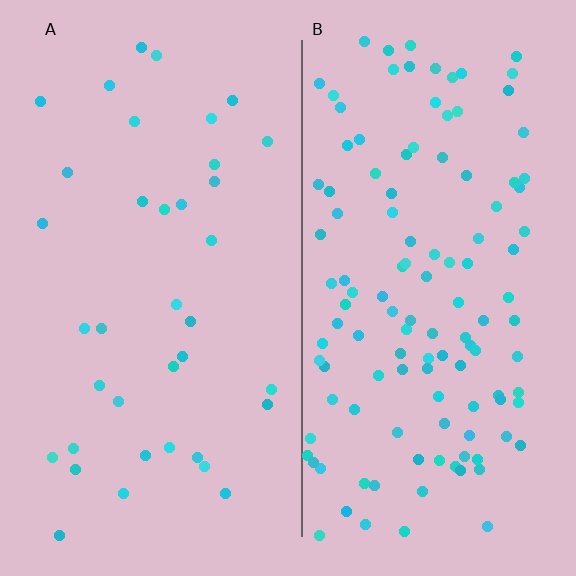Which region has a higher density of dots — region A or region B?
B (the right).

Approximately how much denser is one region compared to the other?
Approximately 3.3× — region B over region A.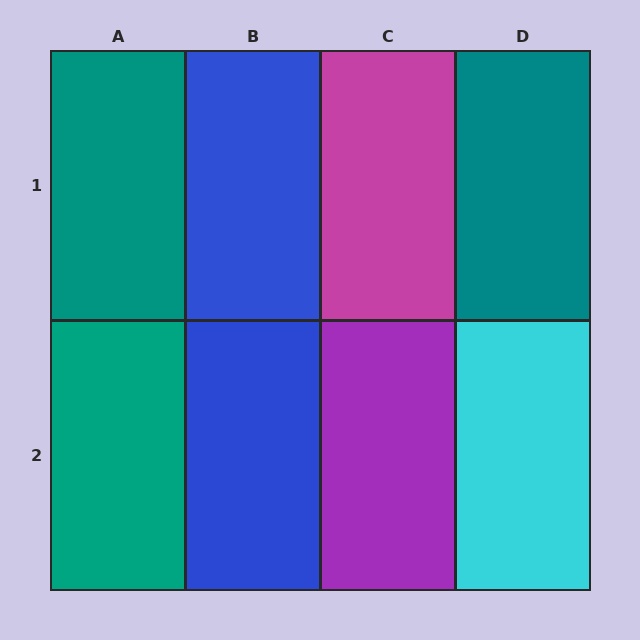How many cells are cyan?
1 cell is cyan.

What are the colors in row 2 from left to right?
Teal, blue, purple, cyan.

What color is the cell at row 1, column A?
Teal.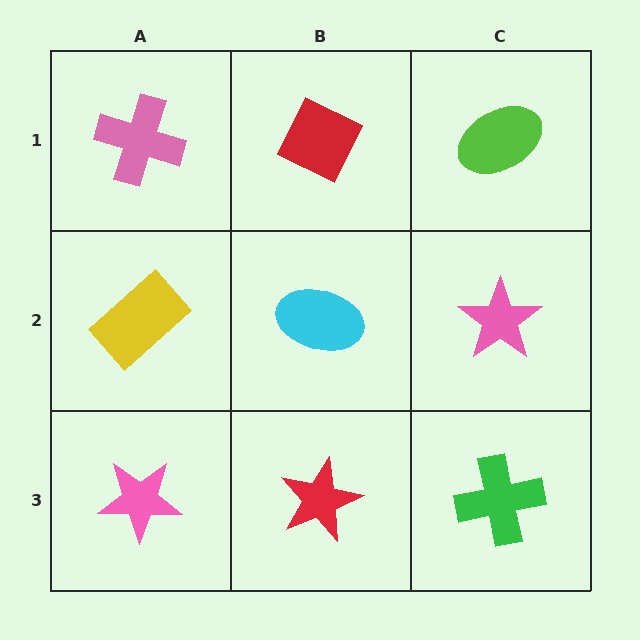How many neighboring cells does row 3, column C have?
2.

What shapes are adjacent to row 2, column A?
A pink cross (row 1, column A), a pink star (row 3, column A), a cyan ellipse (row 2, column B).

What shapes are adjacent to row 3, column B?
A cyan ellipse (row 2, column B), a pink star (row 3, column A), a green cross (row 3, column C).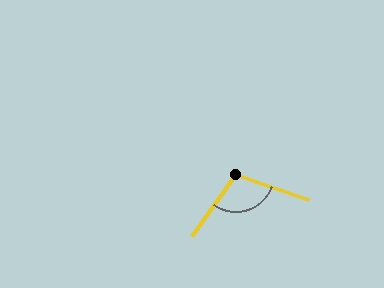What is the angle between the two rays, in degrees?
Approximately 106 degrees.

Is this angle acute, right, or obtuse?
It is obtuse.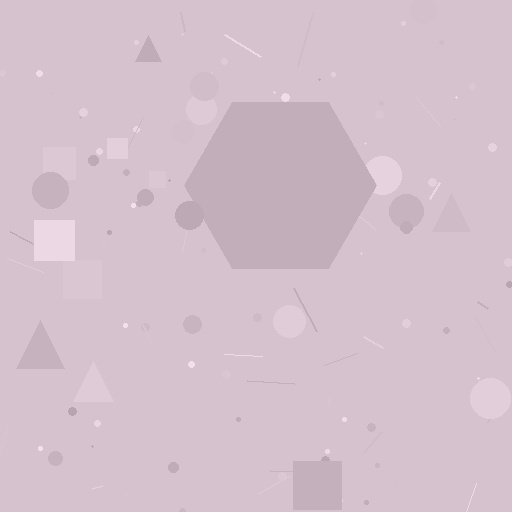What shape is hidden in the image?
A hexagon is hidden in the image.